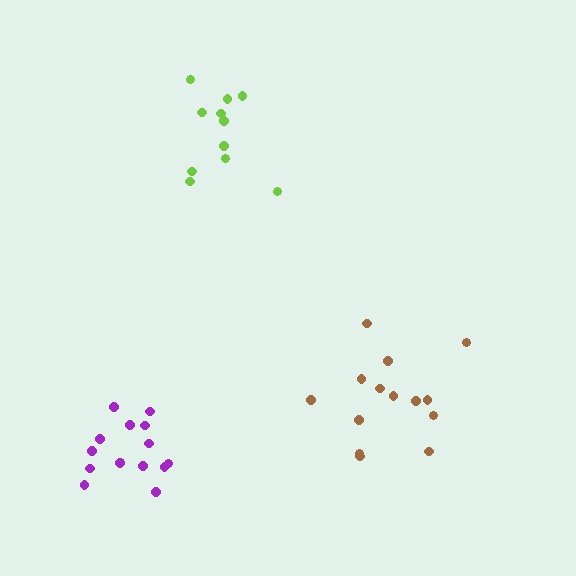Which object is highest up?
The lime cluster is topmost.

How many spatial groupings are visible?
There are 3 spatial groupings.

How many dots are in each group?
Group 1: 11 dots, Group 2: 14 dots, Group 3: 15 dots (40 total).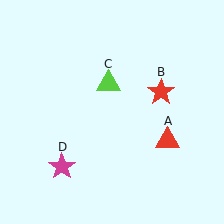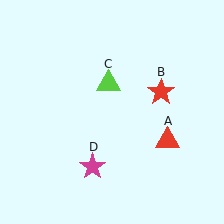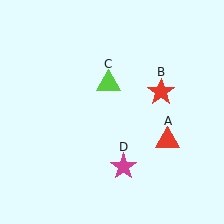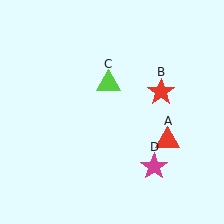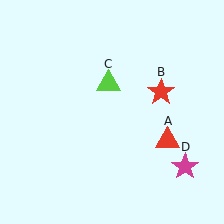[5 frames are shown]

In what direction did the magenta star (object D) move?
The magenta star (object D) moved right.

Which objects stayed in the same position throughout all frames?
Red triangle (object A) and red star (object B) and lime triangle (object C) remained stationary.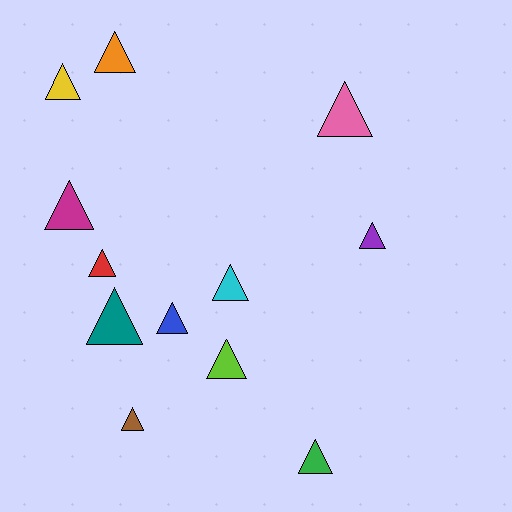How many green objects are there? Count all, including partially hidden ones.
There is 1 green object.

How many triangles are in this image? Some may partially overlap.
There are 12 triangles.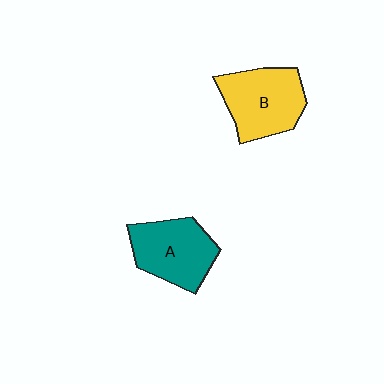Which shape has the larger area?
Shape B (yellow).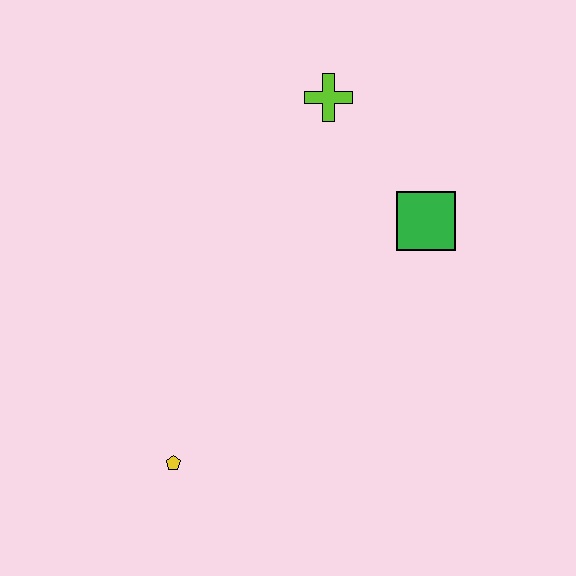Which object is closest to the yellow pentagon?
The green square is closest to the yellow pentagon.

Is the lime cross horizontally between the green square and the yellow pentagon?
Yes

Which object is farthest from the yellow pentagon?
The lime cross is farthest from the yellow pentagon.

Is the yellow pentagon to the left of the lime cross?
Yes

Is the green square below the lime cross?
Yes